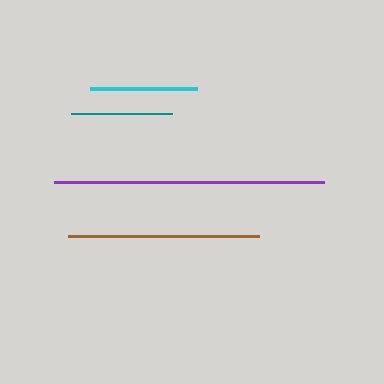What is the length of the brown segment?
The brown segment is approximately 192 pixels long.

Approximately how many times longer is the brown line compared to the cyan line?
The brown line is approximately 1.8 times the length of the cyan line.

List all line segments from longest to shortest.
From longest to shortest: purple, brown, cyan, teal.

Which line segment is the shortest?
The teal line is the shortest at approximately 101 pixels.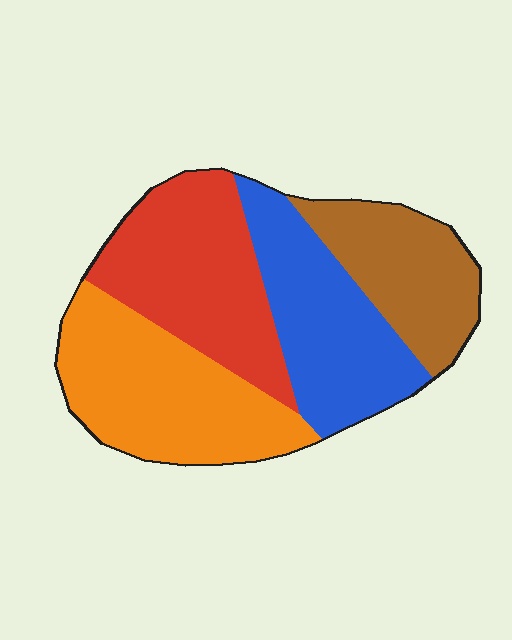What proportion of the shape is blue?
Blue takes up about one quarter (1/4) of the shape.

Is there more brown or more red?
Red.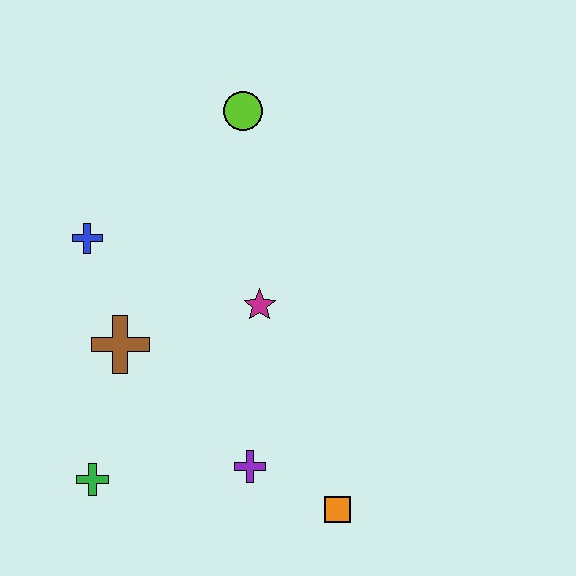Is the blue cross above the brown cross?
Yes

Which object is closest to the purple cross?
The orange square is closest to the purple cross.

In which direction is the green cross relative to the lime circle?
The green cross is below the lime circle.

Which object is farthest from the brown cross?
The orange square is farthest from the brown cross.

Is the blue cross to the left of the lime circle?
Yes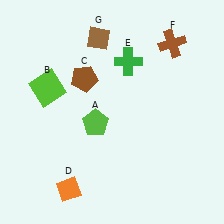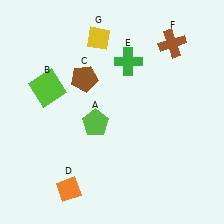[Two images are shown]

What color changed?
The diamond (G) changed from brown in Image 1 to yellow in Image 2.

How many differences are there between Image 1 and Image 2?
There is 1 difference between the two images.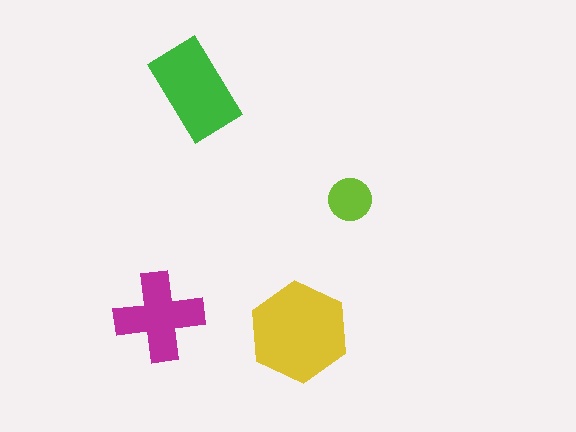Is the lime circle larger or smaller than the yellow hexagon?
Smaller.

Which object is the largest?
The yellow hexagon.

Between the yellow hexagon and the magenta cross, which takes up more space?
The yellow hexagon.